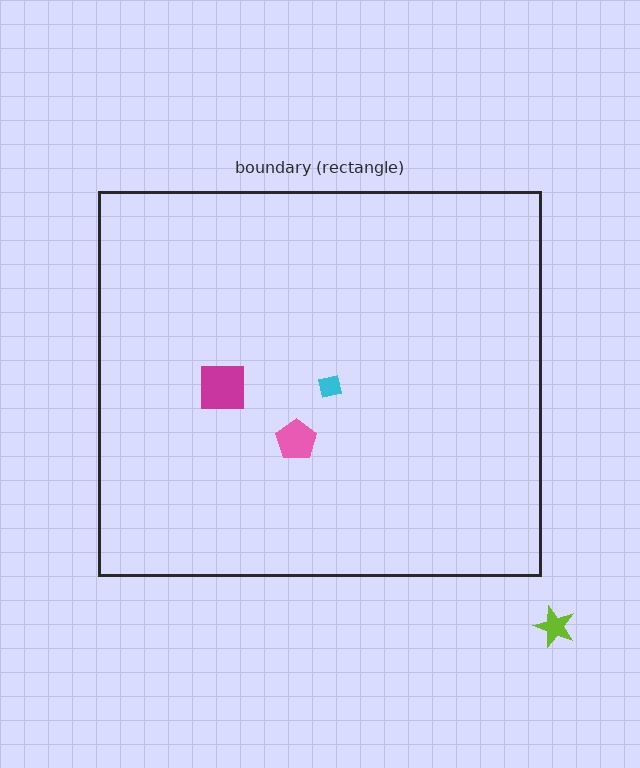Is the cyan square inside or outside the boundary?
Inside.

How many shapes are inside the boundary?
3 inside, 1 outside.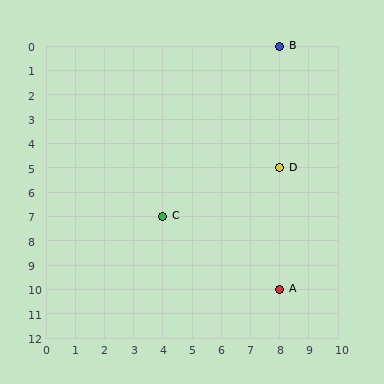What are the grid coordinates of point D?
Point D is at grid coordinates (8, 5).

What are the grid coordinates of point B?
Point B is at grid coordinates (8, 0).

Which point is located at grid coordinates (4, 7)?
Point C is at (4, 7).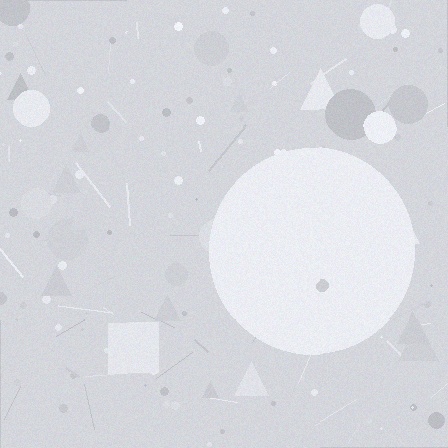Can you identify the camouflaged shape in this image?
The camouflaged shape is a circle.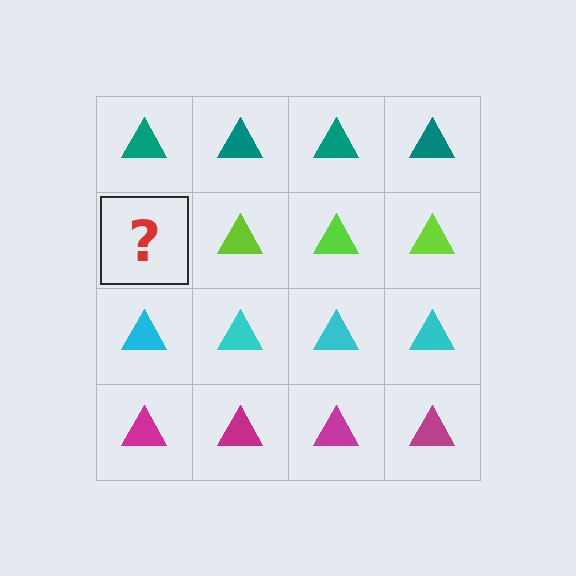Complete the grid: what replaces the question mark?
The question mark should be replaced with a lime triangle.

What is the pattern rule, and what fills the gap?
The rule is that each row has a consistent color. The gap should be filled with a lime triangle.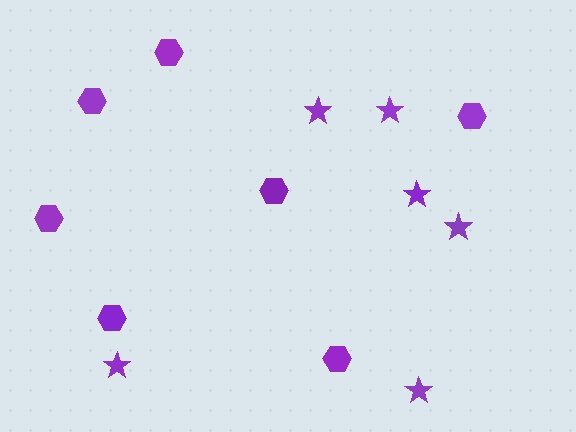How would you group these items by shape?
There are 2 groups: one group of hexagons (7) and one group of stars (6).